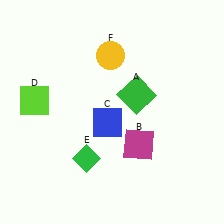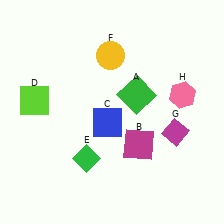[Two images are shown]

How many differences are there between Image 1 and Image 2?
There are 2 differences between the two images.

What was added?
A magenta diamond (G), a pink hexagon (H) were added in Image 2.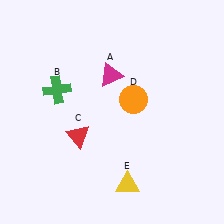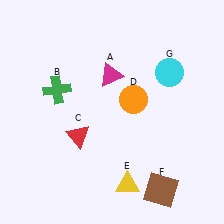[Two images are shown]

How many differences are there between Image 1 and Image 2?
There are 2 differences between the two images.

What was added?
A brown square (F), a cyan circle (G) were added in Image 2.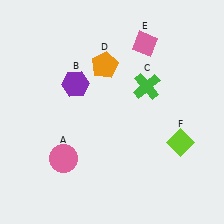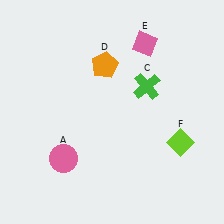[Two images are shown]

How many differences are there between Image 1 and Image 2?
There is 1 difference between the two images.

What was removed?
The purple hexagon (B) was removed in Image 2.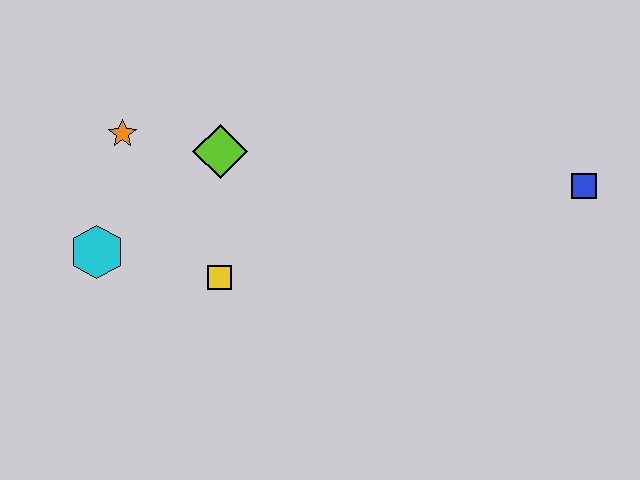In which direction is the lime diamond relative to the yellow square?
The lime diamond is above the yellow square.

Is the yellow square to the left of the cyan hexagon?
No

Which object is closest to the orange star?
The lime diamond is closest to the orange star.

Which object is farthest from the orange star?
The blue square is farthest from the orange star.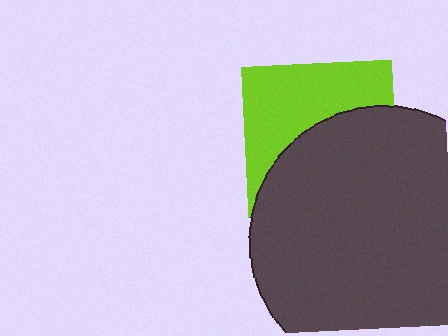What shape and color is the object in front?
The object in front is a dark gray circle.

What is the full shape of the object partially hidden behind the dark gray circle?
The partially hidden object is a lime square.